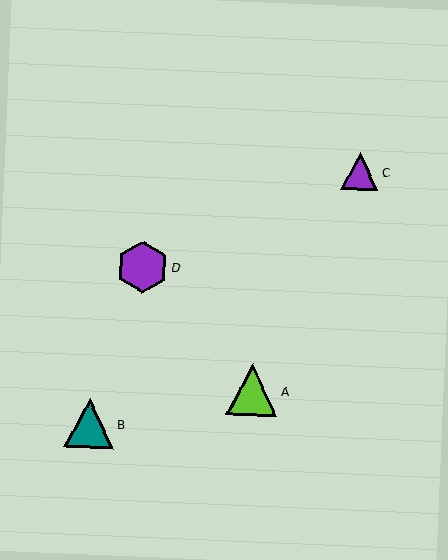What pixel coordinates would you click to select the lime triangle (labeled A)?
Click at (252, 390) to select the lime triangle A.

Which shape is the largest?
The purple hexagon (labeled D) is the largest.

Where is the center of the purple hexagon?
The center of the purple hexagon is at (143, 267).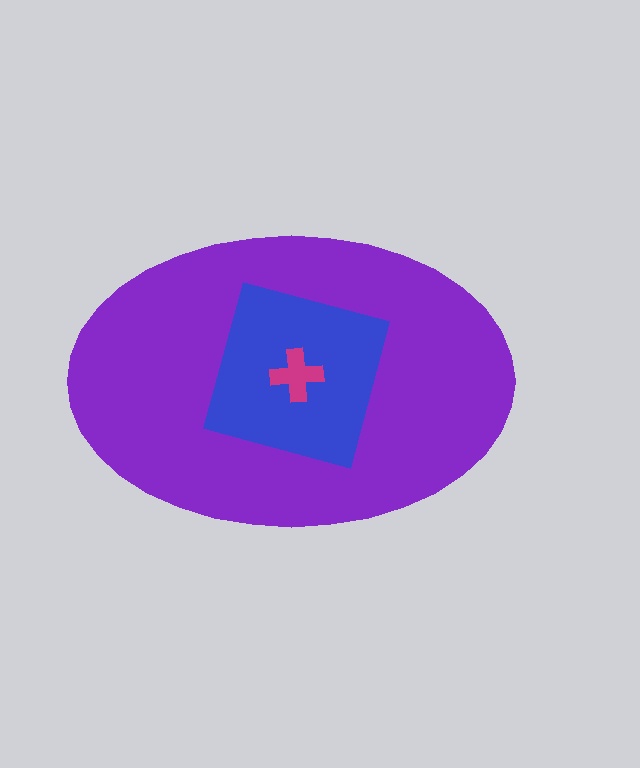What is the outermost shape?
The purple ellipse.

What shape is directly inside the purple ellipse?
The blue diamond.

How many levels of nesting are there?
3.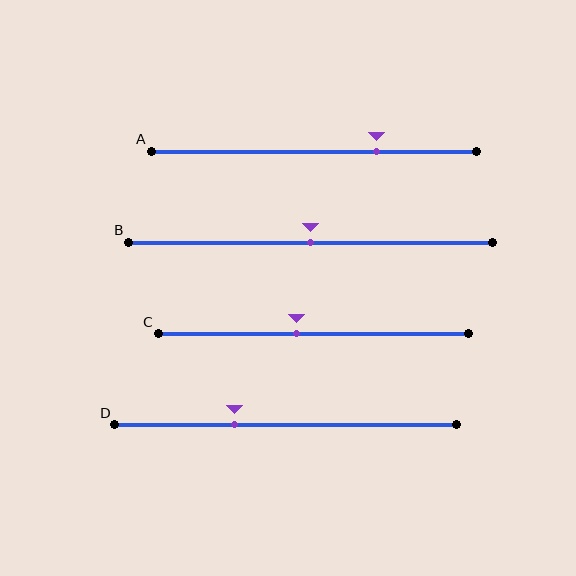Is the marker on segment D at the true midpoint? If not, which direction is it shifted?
No, the marker on segment D is shifted to the left by about 15% of the segment length.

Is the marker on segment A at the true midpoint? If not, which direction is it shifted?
No, the marker on segment A is shifted to the right by about 19% of the segment length.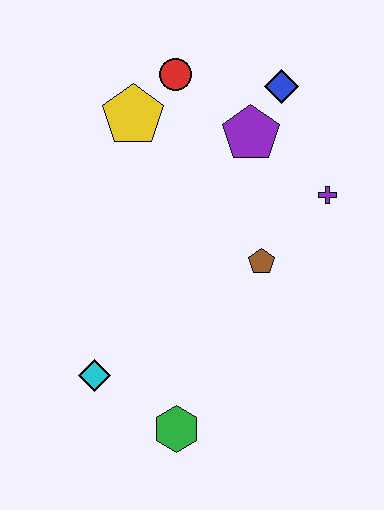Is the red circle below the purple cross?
No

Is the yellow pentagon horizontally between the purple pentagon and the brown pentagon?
No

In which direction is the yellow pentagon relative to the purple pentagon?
The yellow pentagon is to the left of the purple pentagon.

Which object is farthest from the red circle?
The green hexagon is farthest from the red circle.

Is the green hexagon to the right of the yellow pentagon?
Yes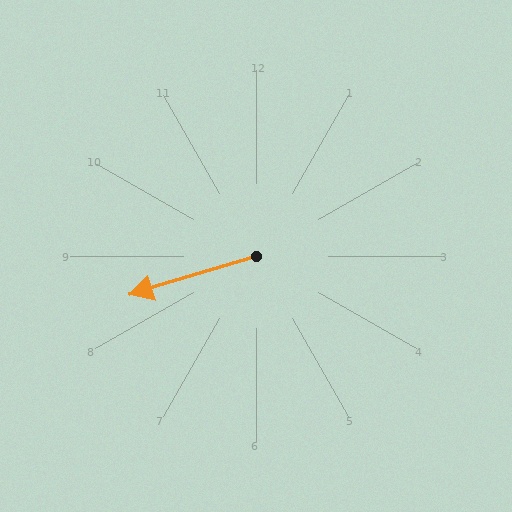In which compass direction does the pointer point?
West.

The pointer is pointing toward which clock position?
Roughly 8 o'clock.